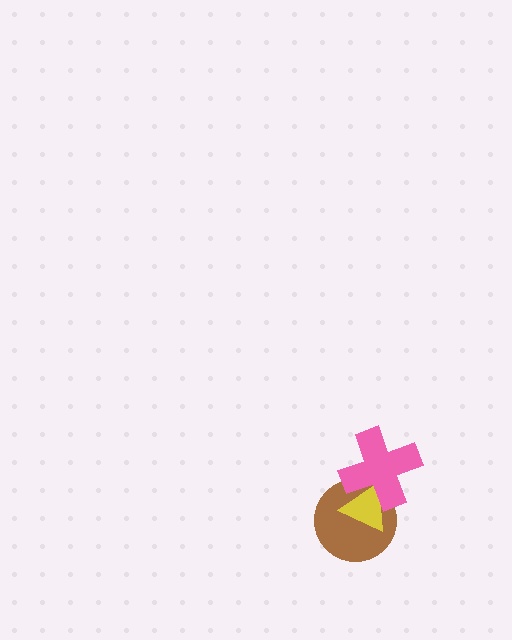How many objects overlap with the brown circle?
2 objects overlap with the brown circle.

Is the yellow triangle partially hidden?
Yes, it is partially covered by another shape.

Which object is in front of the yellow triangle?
The pink cross is in front of the yellow triangle.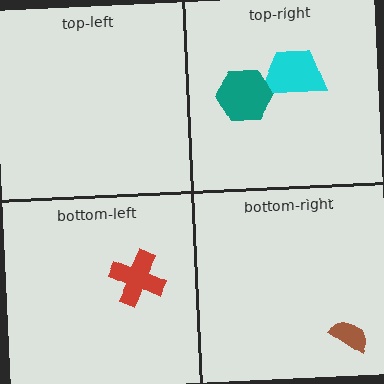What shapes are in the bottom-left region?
The red cross.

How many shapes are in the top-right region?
2.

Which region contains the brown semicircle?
The bottom-right region.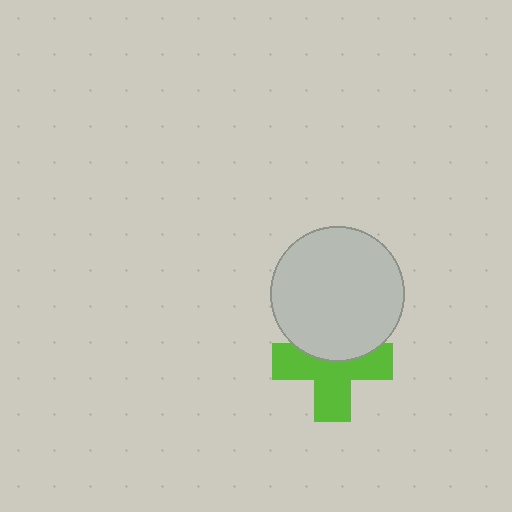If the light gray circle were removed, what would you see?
You would see the complete lime cross.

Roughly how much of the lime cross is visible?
About half of it is visible (roughly 64%).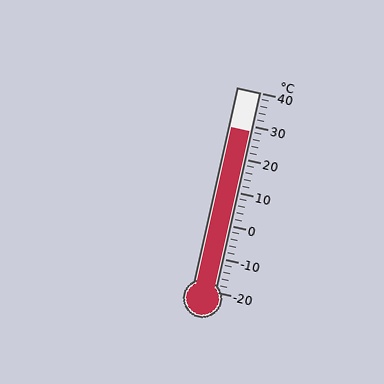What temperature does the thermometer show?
The thermometer shows approximately 28°C.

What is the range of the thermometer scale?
The thermometer scale ranges from -20°C to 40°C.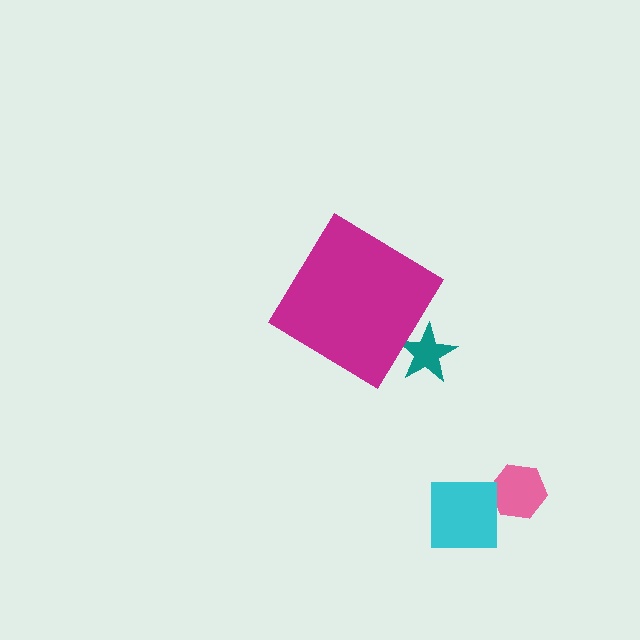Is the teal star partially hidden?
Yes, the teal star is partially hidden behind the magenta diamond.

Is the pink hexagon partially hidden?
No, the pink hexagon is fully visible.